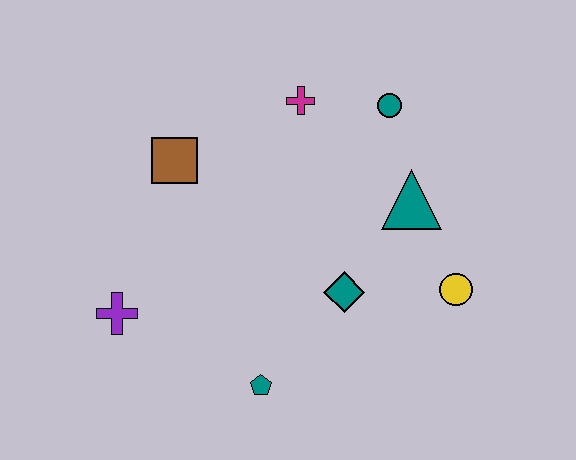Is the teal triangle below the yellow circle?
No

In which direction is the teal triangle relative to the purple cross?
The teal triangle is to the right of the purple cross.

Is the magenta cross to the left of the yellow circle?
Yes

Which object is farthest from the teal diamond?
The purple cross is farthest from the teal diamond.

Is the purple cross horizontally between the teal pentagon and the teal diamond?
No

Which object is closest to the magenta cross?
The teal circle is closest to the magenta cross.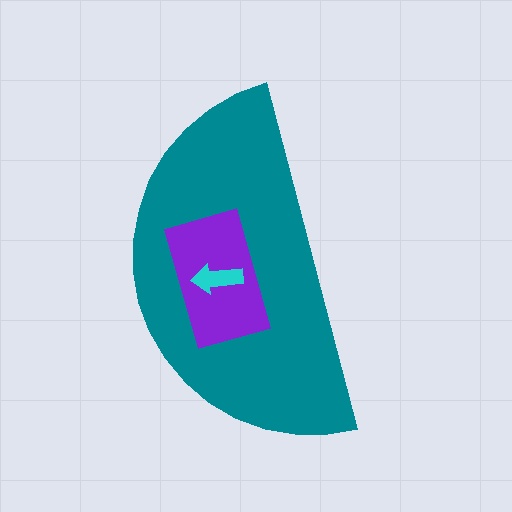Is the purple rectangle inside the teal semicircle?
Yes.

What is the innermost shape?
The cyan arrow.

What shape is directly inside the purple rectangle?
The cyan arrow.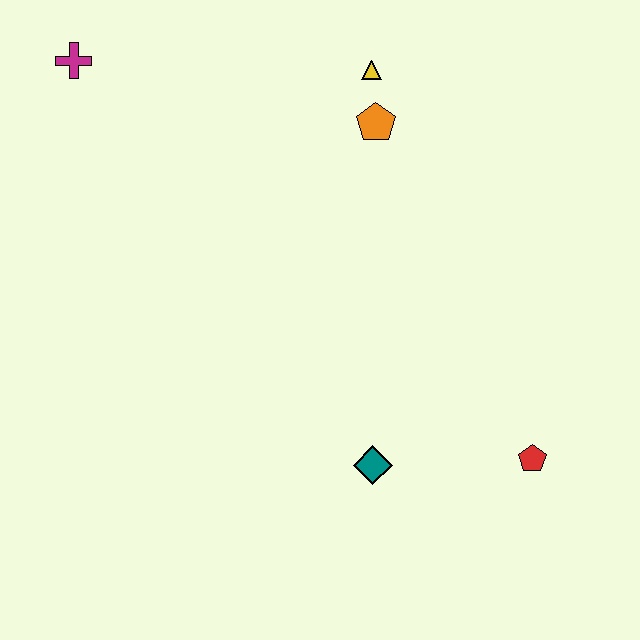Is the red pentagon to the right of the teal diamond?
Yes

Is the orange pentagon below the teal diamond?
No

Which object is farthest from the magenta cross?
The red pentagon is farthest from the magenta cross.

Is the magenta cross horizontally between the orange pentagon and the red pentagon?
No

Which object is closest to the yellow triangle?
The orange pentagon is closest to the yellow triangle.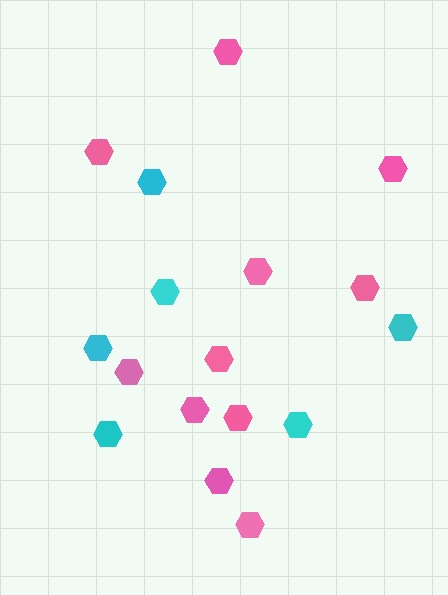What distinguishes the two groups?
There are 2 groups: one group of cyan hexagons (6) and one group of pink hexagons (11).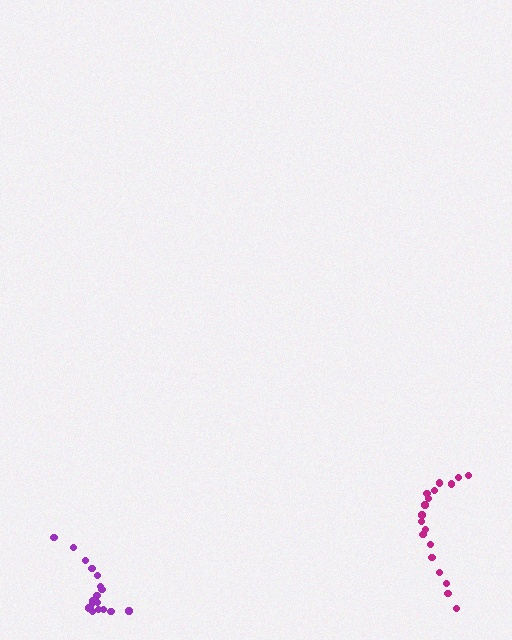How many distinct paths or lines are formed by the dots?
There are 2 distinct paths.